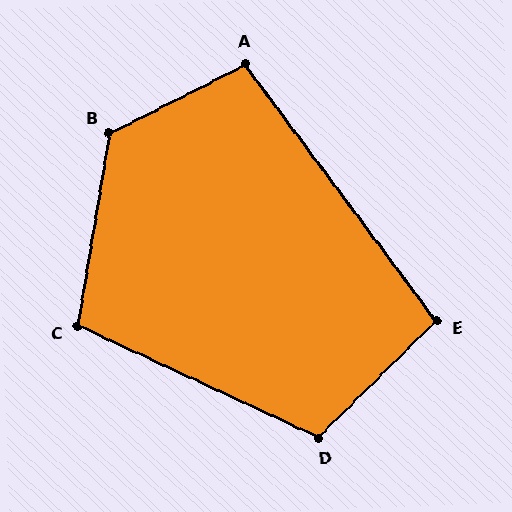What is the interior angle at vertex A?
Approximately 100 degrees (obtuse).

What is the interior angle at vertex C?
Approximately 106 degrees (obtuse).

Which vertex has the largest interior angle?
B, at approximately 126 degrees.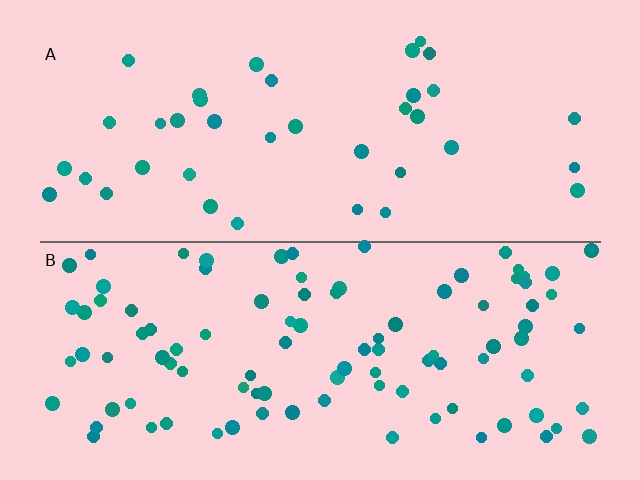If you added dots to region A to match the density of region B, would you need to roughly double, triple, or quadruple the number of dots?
Approximately triple.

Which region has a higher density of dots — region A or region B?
B (the bottom).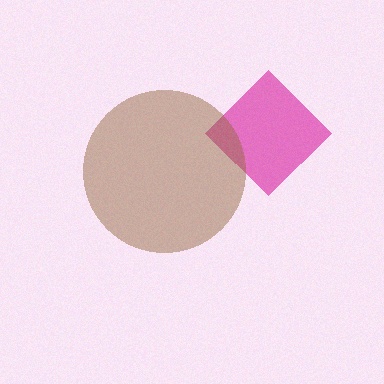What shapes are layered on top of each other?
The layered shapes are: a magenta diamond, a brown circle.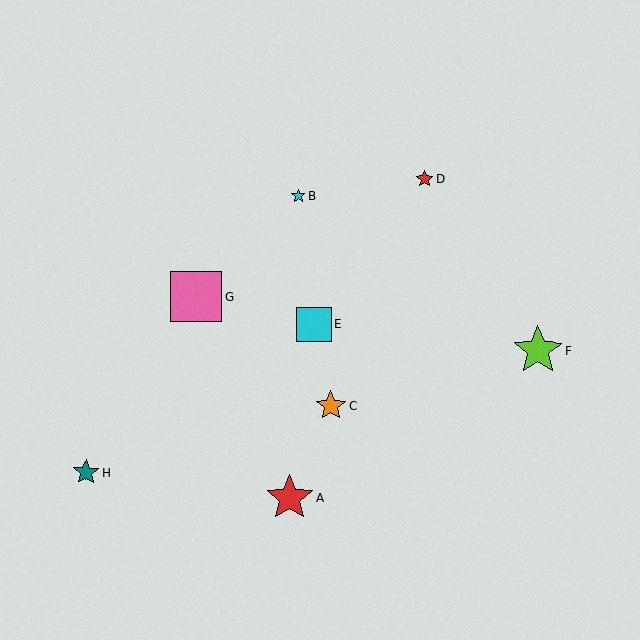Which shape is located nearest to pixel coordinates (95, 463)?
The teal star (labeled H) at (86, 472) is nearest to that location.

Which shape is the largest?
The pink square (labeled G) is the largest.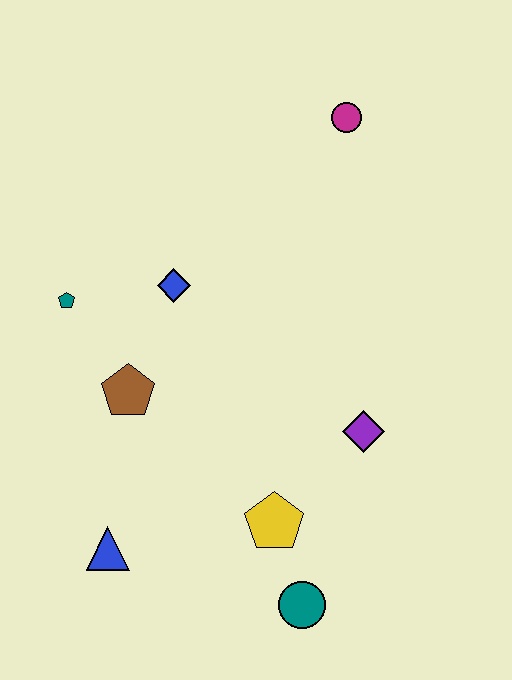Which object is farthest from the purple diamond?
The teal pentagon is farthest from the purple diamond.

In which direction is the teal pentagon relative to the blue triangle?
The teal pentagon is above the blue triangle.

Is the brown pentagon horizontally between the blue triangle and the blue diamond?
Yes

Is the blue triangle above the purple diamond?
No